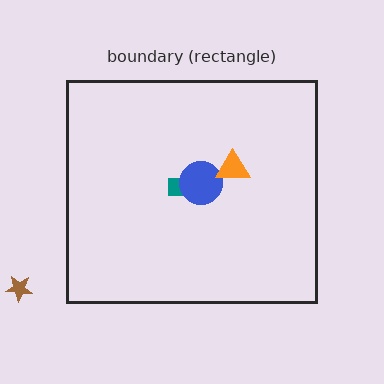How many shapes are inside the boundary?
3 inside, 1 outside.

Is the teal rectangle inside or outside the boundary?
Inside.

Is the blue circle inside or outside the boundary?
Inside.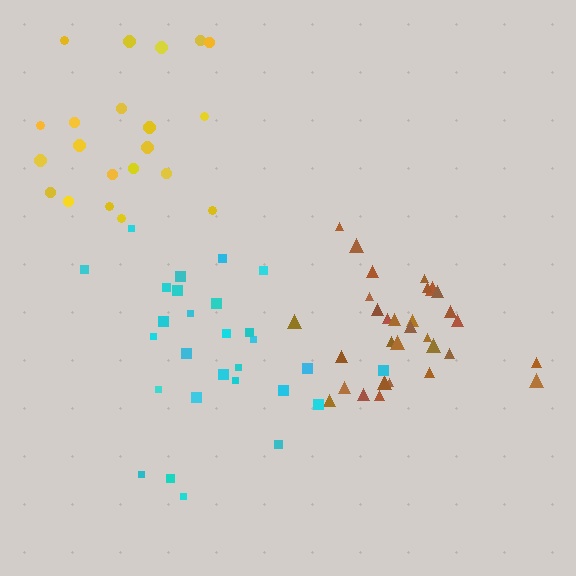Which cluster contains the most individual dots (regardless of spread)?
Brown (32).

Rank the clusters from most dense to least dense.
brown, cyan, yellow.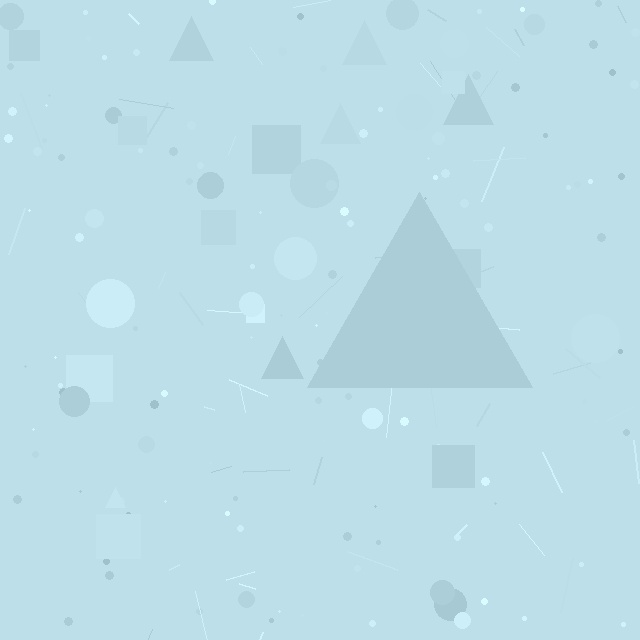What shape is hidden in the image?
A triangle is hidden in the image.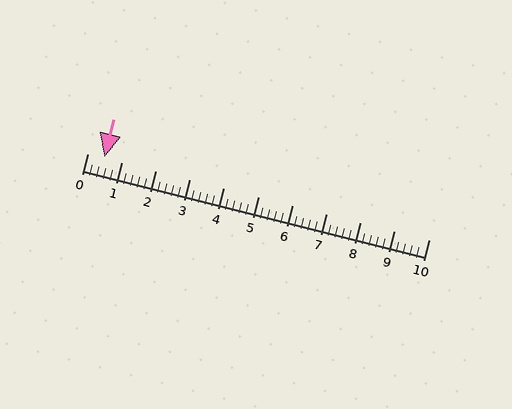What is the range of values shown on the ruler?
The ruler shows values from 0 to 10.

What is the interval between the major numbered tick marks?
The major tick marks are spaced 1 units apart.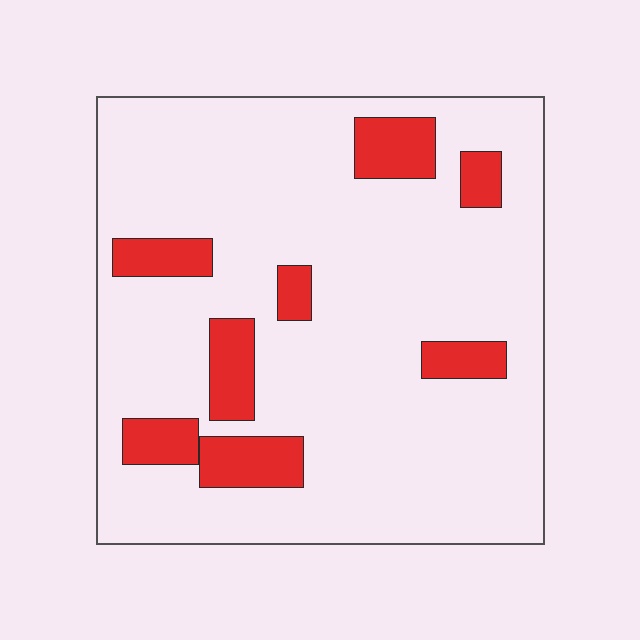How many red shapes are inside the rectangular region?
8.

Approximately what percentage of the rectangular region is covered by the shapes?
Approximately 15%.